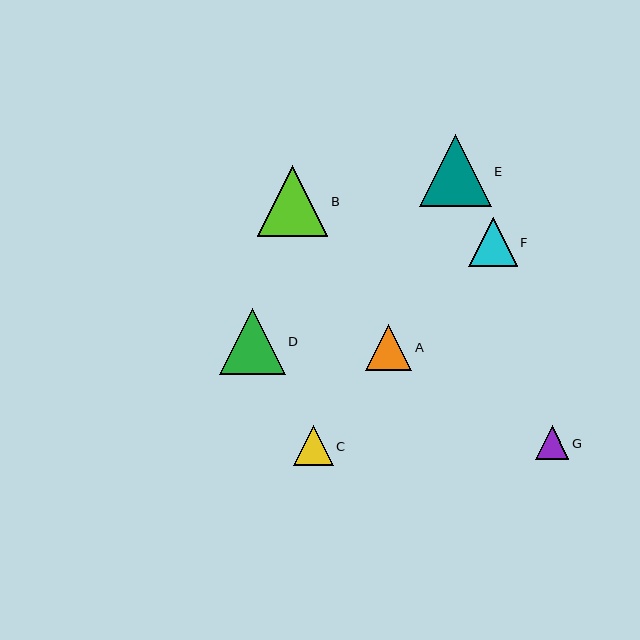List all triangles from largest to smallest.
From largest to smallest: E, B, D, F, A, C, G.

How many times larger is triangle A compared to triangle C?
Triangle A is approximately 1.2 times the size of triangle C.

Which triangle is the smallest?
Triangle G is the smallest with a size of approximately 33 pixels.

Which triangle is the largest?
Triangle E is the largest with a size of approximately 72 pixels.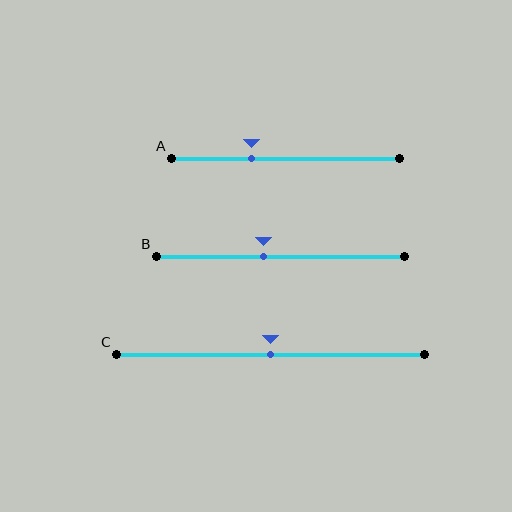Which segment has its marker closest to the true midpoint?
Segment C has its marker closest to the true midpoint.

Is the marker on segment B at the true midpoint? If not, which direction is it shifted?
No, the marker on segment B is shifted to the left by about 7% of the segment length.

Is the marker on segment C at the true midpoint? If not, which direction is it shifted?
Yes, the marker on segment C is at the true midpoint.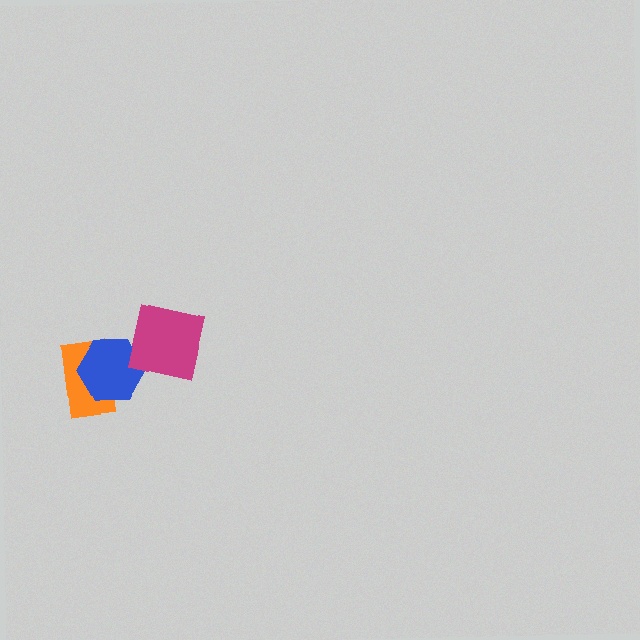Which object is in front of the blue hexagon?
The magenta square is in front of the blue hexagon.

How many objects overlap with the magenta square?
1 object overlaps with the magenta square.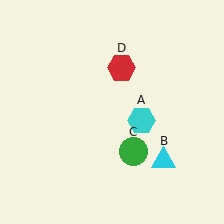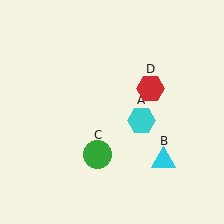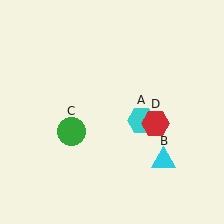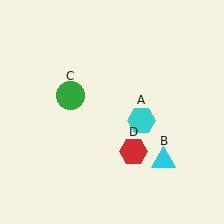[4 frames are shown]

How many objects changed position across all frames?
2 objects changed position: green circle (object C), red hexagon (object D).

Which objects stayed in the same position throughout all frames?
Cyan hexagon (object A) and cyan triangle (object B) remained stationary.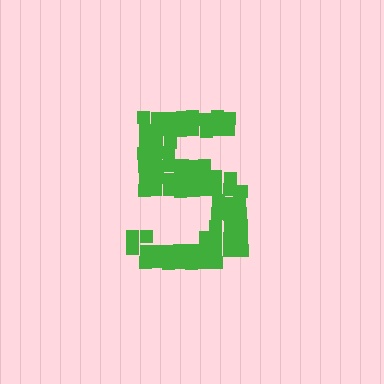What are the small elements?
The small elements are squares.